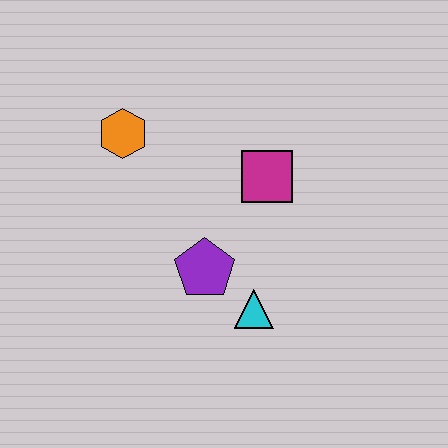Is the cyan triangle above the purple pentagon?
No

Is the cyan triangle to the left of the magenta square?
Yes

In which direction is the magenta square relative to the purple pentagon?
The magenta square is above the purple pentagon.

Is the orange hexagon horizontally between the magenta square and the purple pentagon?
No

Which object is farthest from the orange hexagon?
The cyan triangle is farthest from the orange hexagon.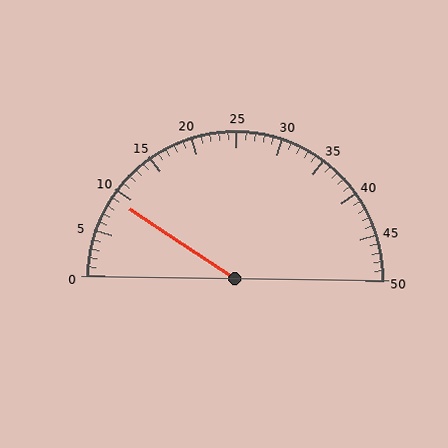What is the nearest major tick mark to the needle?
The nearest major tick mark is 10.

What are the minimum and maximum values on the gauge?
The gauge ranges from 0 to 50.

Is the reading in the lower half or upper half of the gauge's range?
The reading is in the lower half of the range (0 to 50).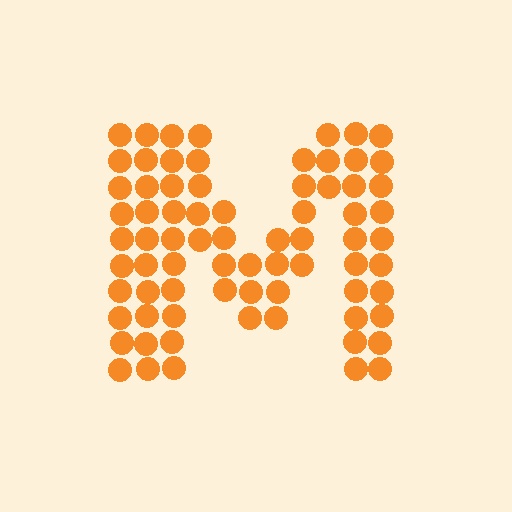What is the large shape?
The large shape is the letter M.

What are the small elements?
The small elements are circles.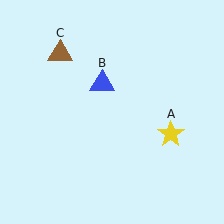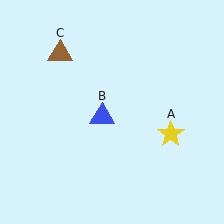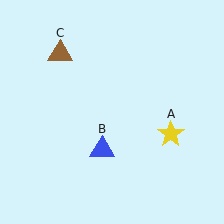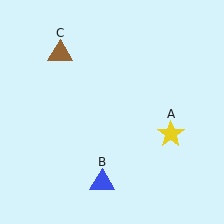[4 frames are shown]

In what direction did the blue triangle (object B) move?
The blue triangle (object B) moved down.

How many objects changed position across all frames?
1 object changed position: blue triangle (object B).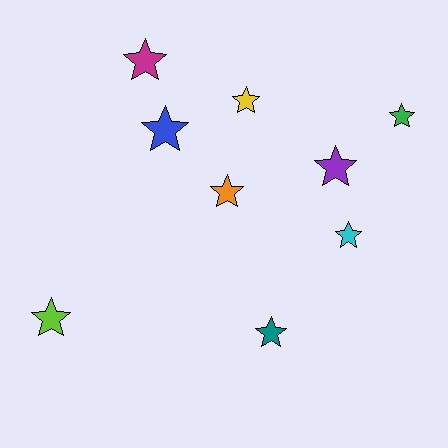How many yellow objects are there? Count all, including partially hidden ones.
There is 1 yellow object.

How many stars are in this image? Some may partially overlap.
There are 9 stars.